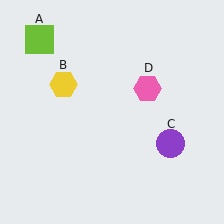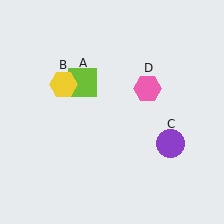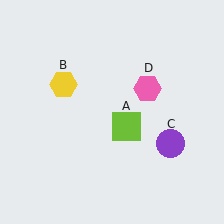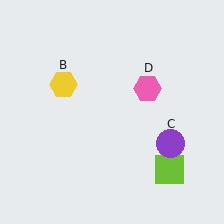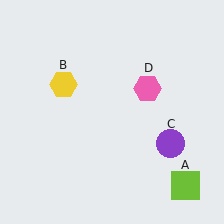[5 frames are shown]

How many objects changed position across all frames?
1 object changed position: lime square (object A).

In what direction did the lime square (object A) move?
The lime square (object A) moved down and to the right.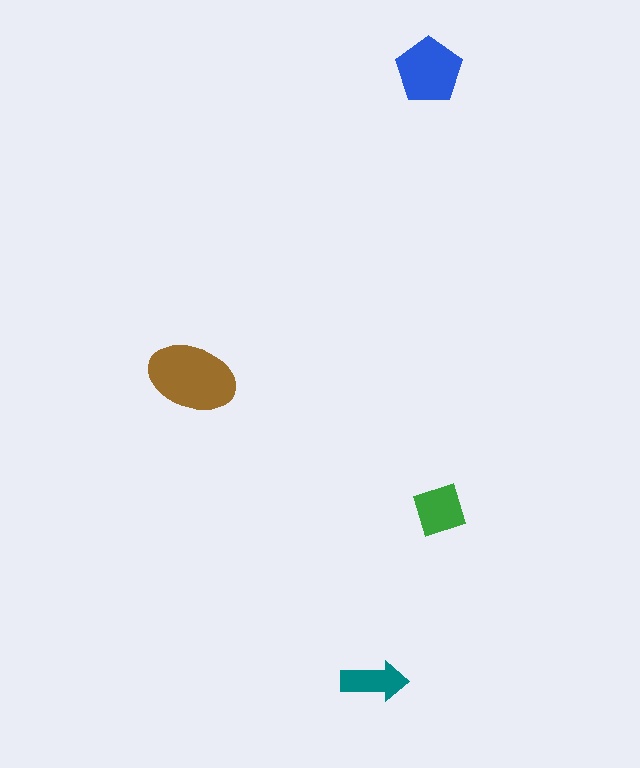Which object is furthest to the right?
The green square is rightmost.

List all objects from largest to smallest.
The brown ellipse, the blue pentagon, the green square, the teal arrow.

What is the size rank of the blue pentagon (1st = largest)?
2nd.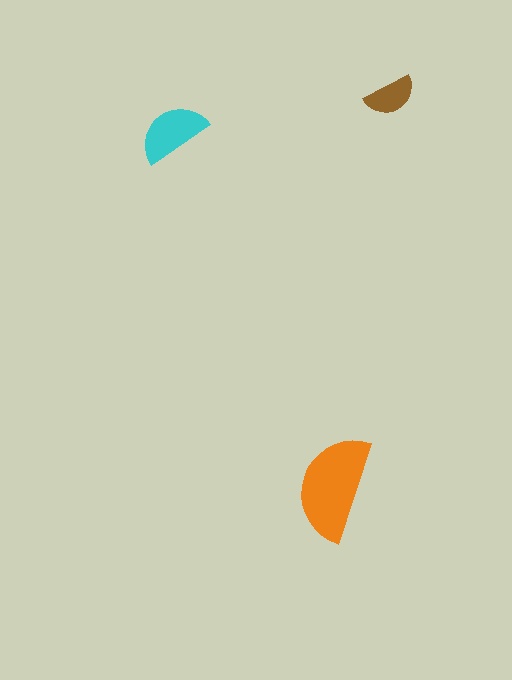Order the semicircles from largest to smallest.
the orange one, the cyan one, the brown one.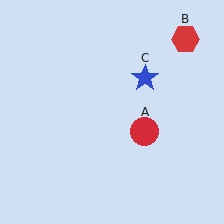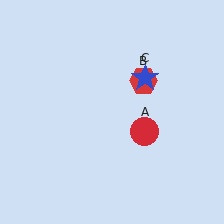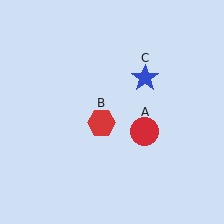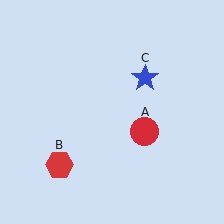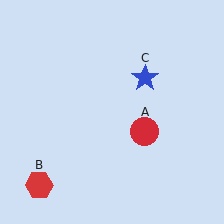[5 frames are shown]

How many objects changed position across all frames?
1 object changed position: red hexagon (object B).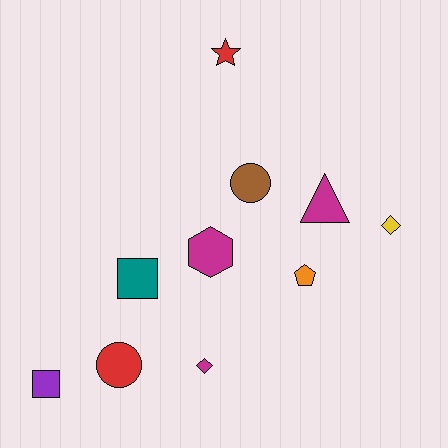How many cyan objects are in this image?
There are no cyan objects.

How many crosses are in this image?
There are no crosses.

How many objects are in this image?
There are 10 objects.